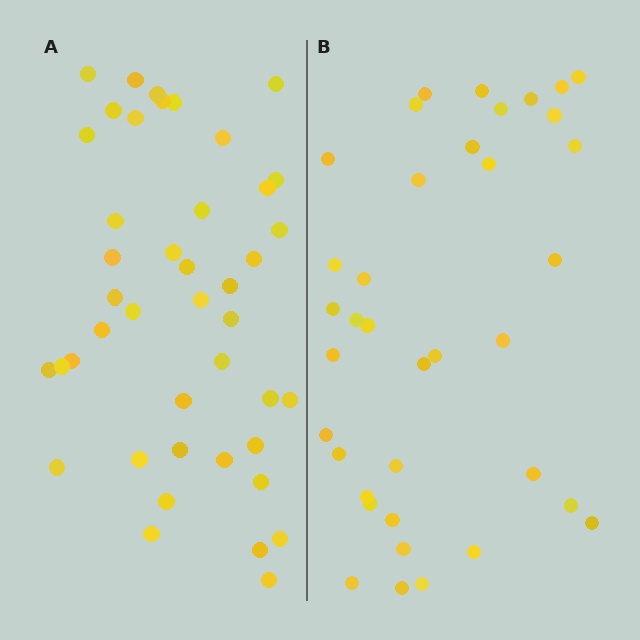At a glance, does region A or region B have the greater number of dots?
Region A (the left region) has more dots.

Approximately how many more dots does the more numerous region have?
Region A has about 6 more dots than region B.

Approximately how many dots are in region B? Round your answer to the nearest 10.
About 40 dots. (The exact count is 37, which rounds to 40.)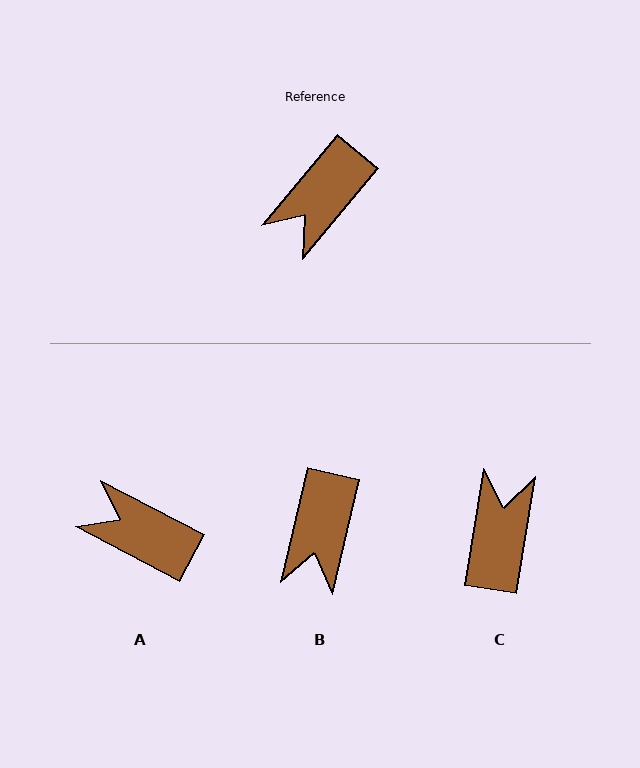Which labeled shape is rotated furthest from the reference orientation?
C, about 149 degrees away.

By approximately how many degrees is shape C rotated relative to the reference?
Approximately 149 degrees clockwise.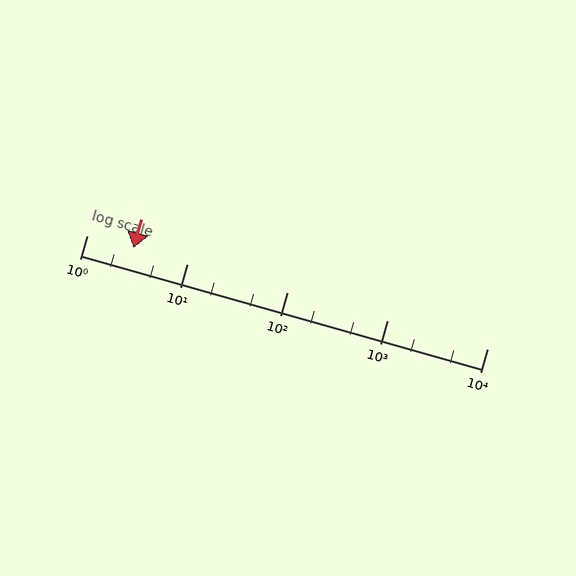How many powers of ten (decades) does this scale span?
The scale spans 4 decades, from 1 to 10000.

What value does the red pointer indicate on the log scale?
The pointer indicates approximately 2.9.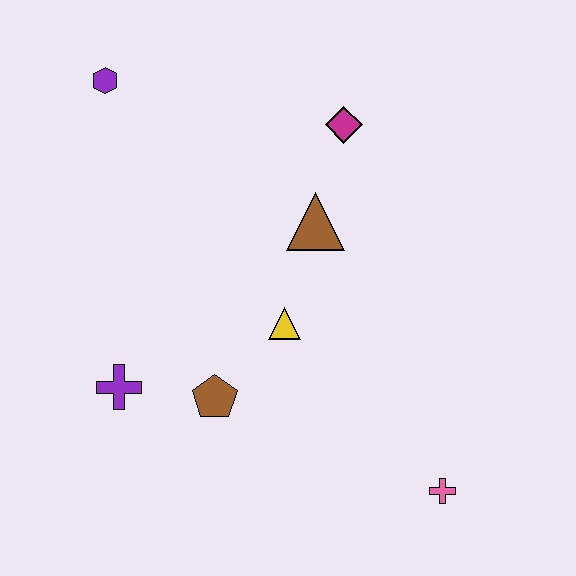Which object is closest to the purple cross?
The brown pentagon is closest to the purple cross.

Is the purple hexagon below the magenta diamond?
No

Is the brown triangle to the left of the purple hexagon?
No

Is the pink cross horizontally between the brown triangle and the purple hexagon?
No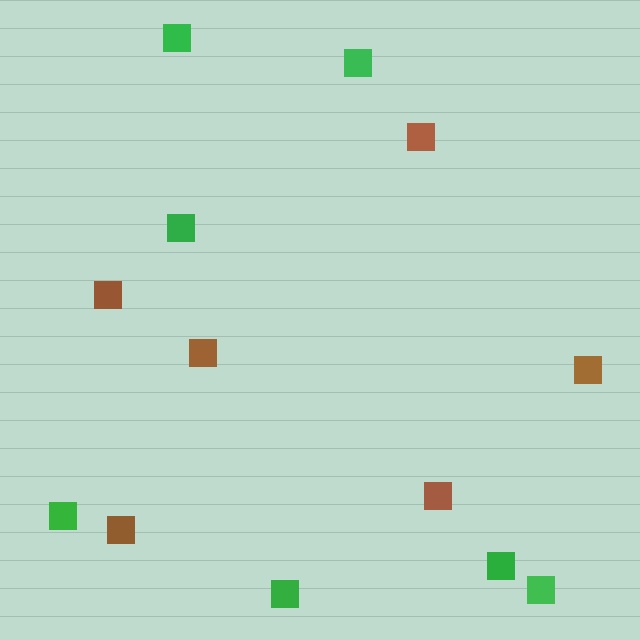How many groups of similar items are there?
There are 2 groups: one group of green squares (7) and one group of brown squares (6).